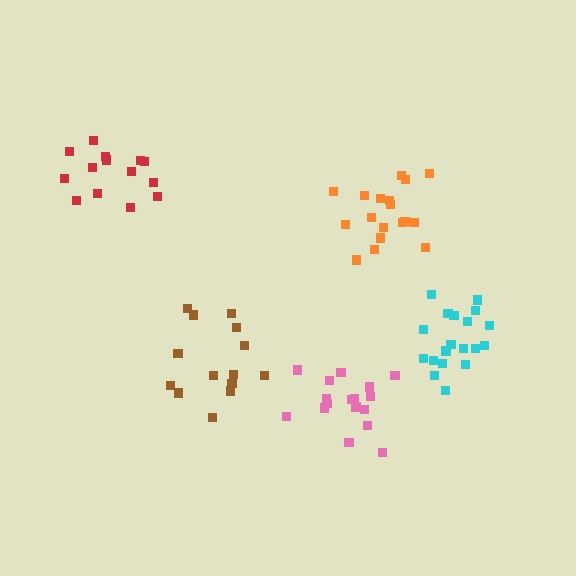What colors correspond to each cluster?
The clusters are colored: red, orange, cyan, brown, pink.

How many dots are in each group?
Group 1: 15 dots, Group 2: 18 dots, Group 3: 19 dots, Group 4: 14 dots, Group 5: 18 dots (84 total).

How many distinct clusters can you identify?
There are 5 distinct clusters.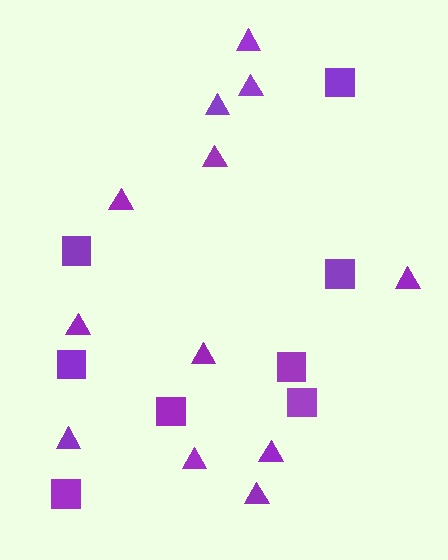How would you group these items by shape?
There are 2 groups: one group of triangles (12) and one group of squares (8).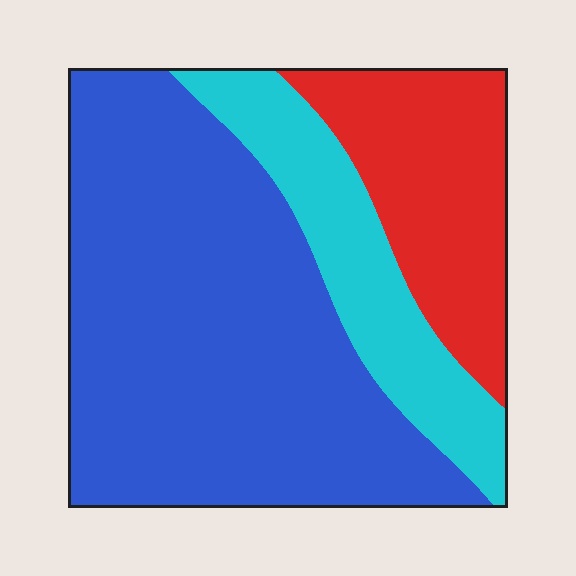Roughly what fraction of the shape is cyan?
Cyan covers about 20% of the shape.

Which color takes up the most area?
Blue, at roughly 60%.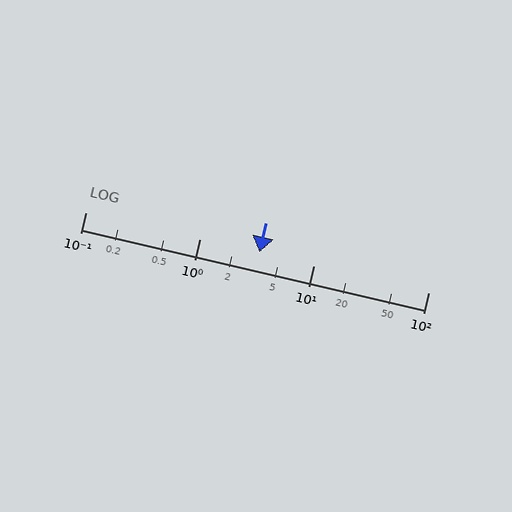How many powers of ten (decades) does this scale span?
The scale spans 3 decades, from 0.1 to 100.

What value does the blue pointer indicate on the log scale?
The pointer indicates approximately 3.3.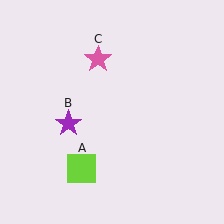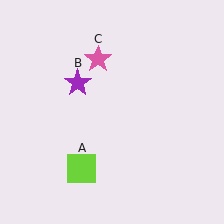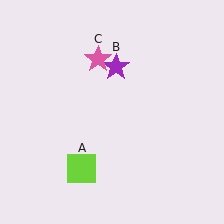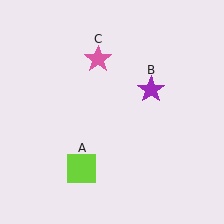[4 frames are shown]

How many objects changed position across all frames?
1 object changed position: purple star (object B).